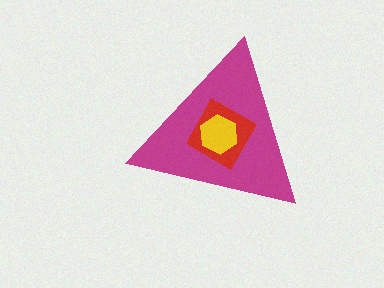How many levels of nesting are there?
3.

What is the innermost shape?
The yellow hexagon.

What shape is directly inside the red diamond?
The yellow hexagon.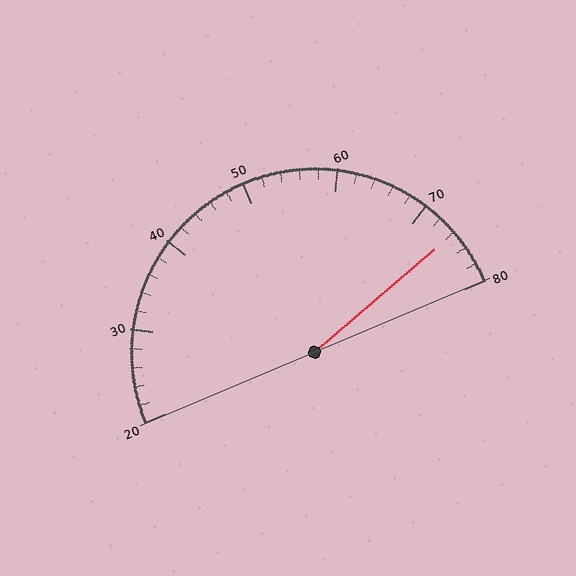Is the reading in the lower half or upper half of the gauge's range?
The reading is in the upper half of the range (20 to 80).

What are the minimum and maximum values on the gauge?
The gauge ranges from 20 to 80.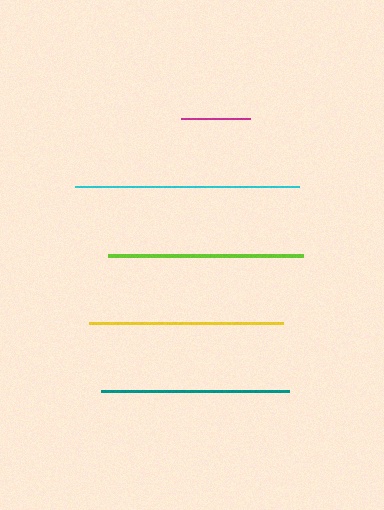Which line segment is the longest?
The cyan line is the longest at approximately 223 pixels.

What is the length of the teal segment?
The teal segment is approximately 188 pixels long.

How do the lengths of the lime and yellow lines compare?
The lime and yellow lines are approximately the same length.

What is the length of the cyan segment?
The cyan segment is approximately 223 pixels long.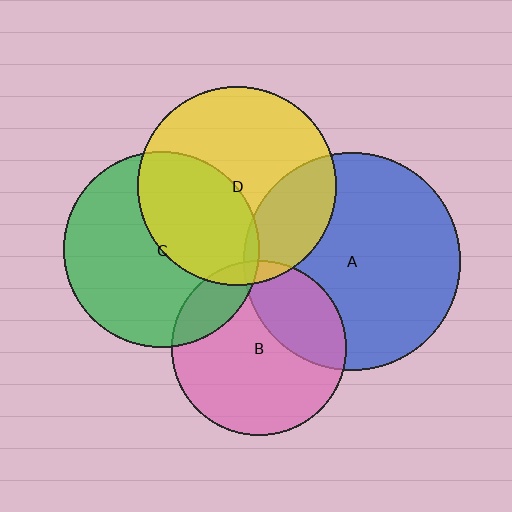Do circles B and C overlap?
Yes.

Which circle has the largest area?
Circle A (blue).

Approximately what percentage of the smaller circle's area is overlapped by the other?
Approximately 15%.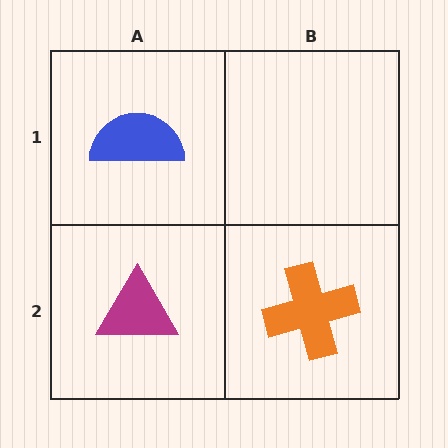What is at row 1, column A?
A blue semicircle.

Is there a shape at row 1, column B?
No, that cell is empty.